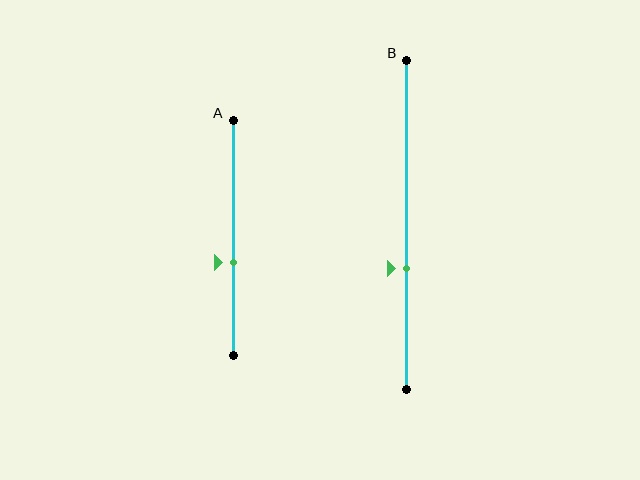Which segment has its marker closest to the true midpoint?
Segment A has its marker closest to the true midpoint.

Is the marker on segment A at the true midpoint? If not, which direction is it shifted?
No, the marker on segment A is shifted downward by about 11% of the segment length.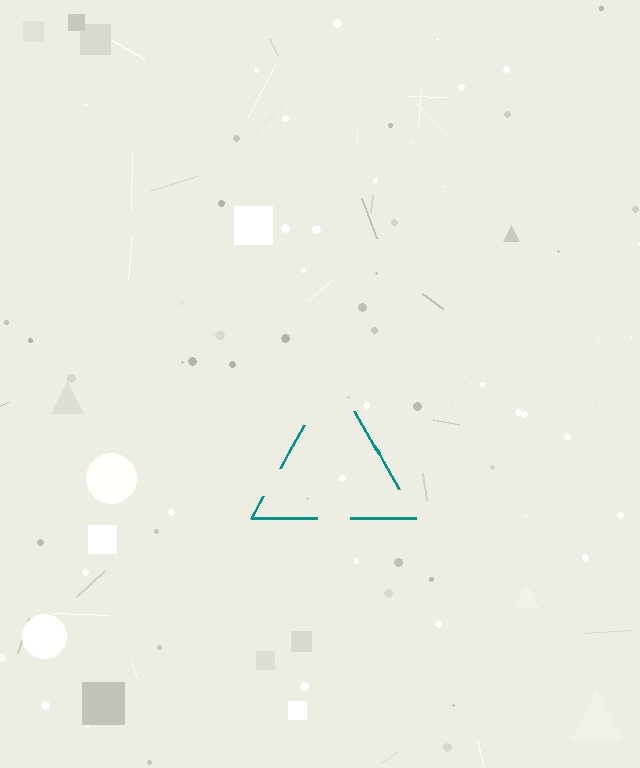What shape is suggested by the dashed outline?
The dashed outline suggests a triangle.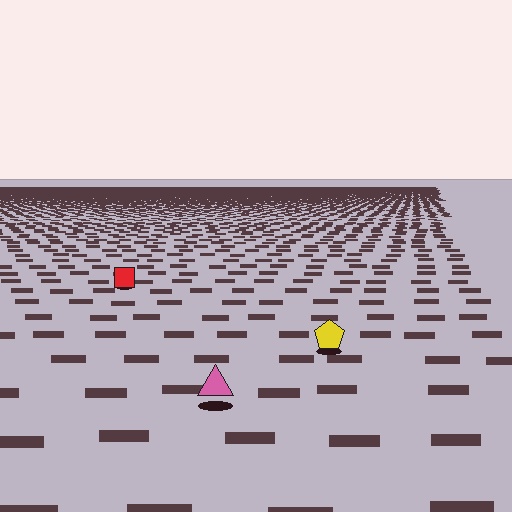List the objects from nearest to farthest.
From nearest to farthest: the pink triangle, the yellow pentagon, the red square.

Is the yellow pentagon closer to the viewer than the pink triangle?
No. The pink triangle is closer — you can tell from the texture gradient: the ground texture is coarser near it.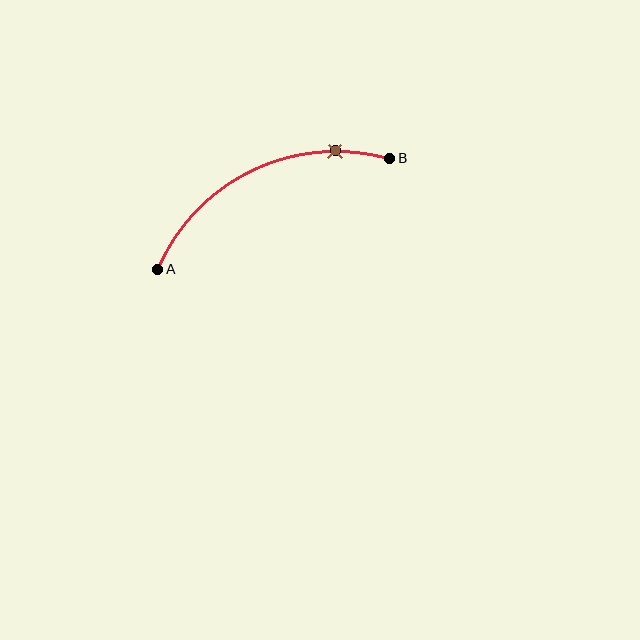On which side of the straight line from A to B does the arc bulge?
The arc bulges above the straight line connecting A and B.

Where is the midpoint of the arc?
The arc midpoint is the point on the curve farthest from the straight line joining A and B. It sits above that line.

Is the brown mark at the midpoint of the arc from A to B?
No. The brown mark lies on the arc but is closer to endpoint B. The arc midpoint would be at the point on the curve equidistant along the arc from both A and B.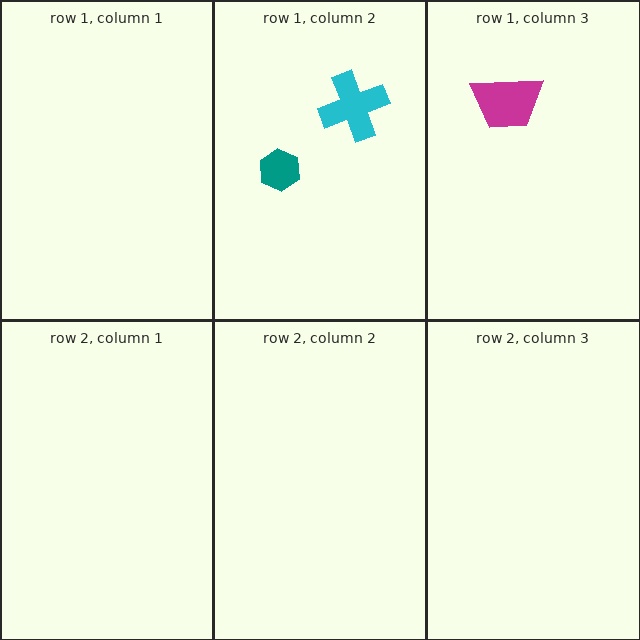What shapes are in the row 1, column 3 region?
The magenta trapezoid.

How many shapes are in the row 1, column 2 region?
2.